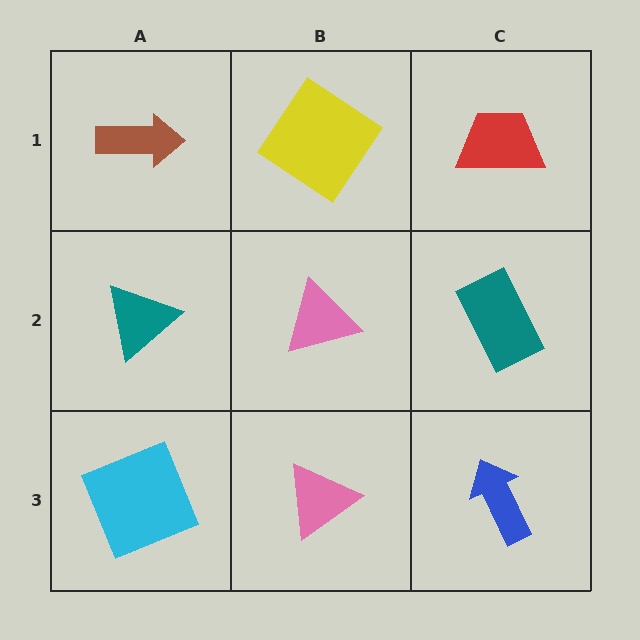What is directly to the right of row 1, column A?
A yellow diamond.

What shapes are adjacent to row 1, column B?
A pink triangle (row 2, column B), a brown arrow (row 1, column A), a red trapezoid (row 1, column C).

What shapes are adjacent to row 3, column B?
A pink triangle (row 2, column B), a cyan square (row 3, column A), a blue arrow (row 3, column C).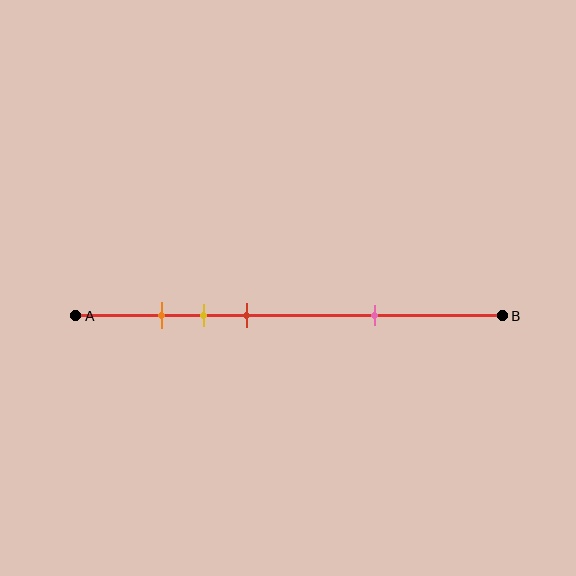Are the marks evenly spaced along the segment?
No, the marks are not evenly spaced.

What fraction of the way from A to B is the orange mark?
The orange mark is approximately 20% (0.2) of the way from A to B.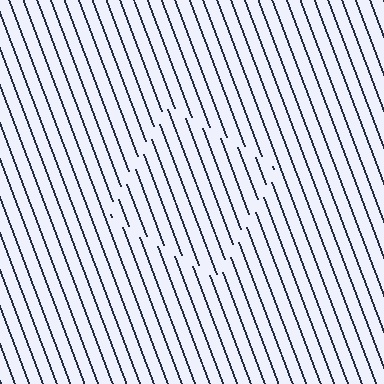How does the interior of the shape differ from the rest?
The interior of the shape contains the same grating, shifted by half a period — the contour is defined by the phase discontinuity where line-ends from the inner and outer gratings abut.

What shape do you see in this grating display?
An illusory square. The interior of the shape contains the same grating, shifted by half a period — the contour is defined by the phase discontinuity where line-ends from the inner and outer gratings abut.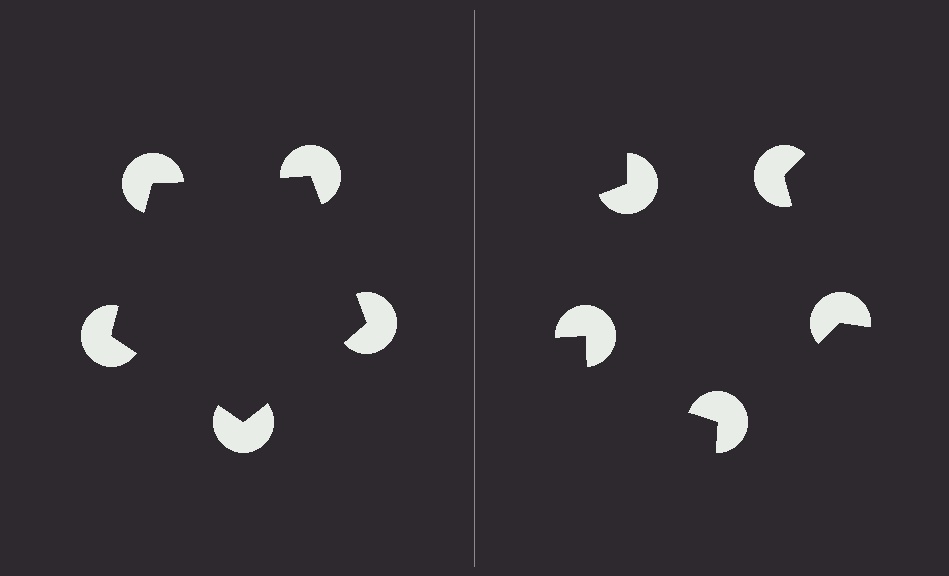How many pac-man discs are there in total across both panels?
10 — 5 on each side.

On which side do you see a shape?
An illusory pentagon appears on the left side. On the right side the wedge cuts are rotated, so no coherent shape forms.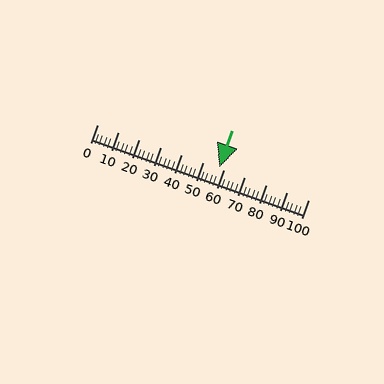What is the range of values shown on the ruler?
The ruler shows values from 0 to 100.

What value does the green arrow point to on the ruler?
The green arrow points to approximately 58.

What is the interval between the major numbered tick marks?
The major tick marks are spaced 10 units apart.